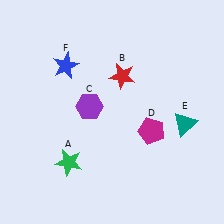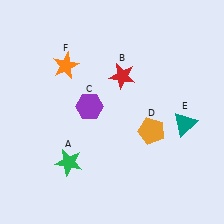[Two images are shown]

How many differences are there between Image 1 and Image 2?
There are 2 differences between the two images.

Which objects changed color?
D changed from magenta to orange. F changed from blue to orange.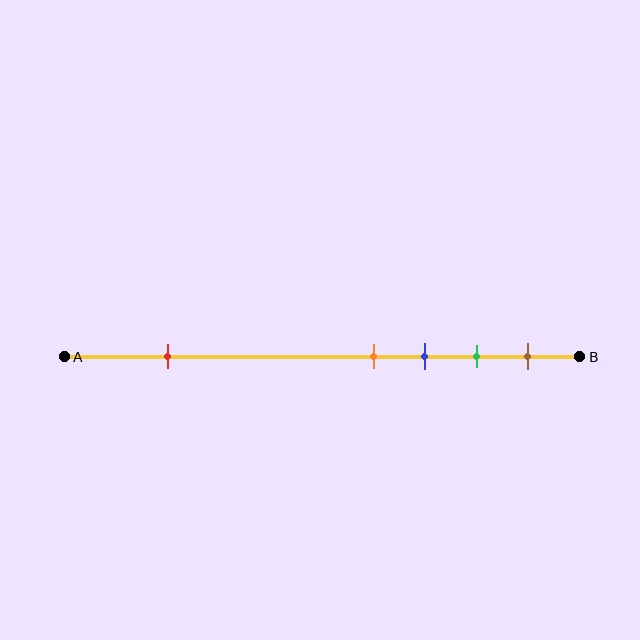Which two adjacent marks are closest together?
The orange and blue marks are the closest adjacent pair.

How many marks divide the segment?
There are 5 marks dividing the segment.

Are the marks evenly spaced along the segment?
No, the marks are not evenly spaced.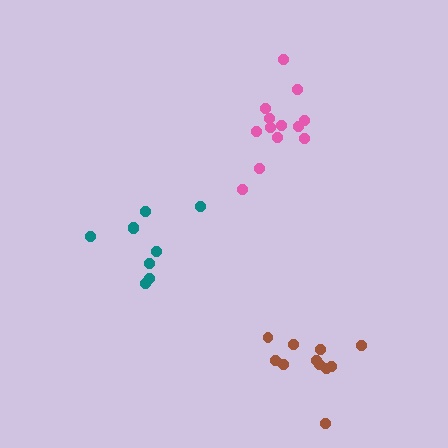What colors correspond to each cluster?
The clusters are colored: teal, pink, brown.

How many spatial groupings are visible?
There are 3 spatial groupings.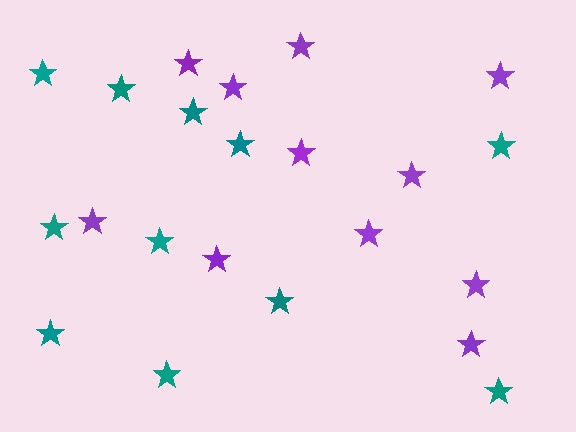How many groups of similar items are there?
There are 2 groups: one group of purple stars (11) and one group of teal stars (11).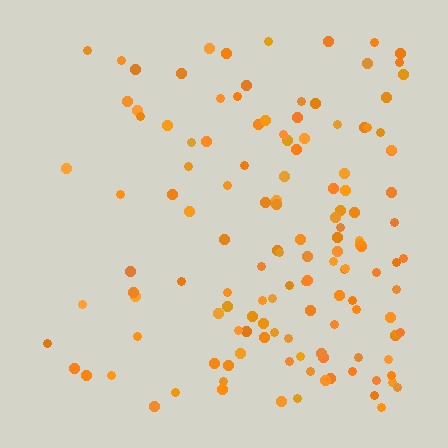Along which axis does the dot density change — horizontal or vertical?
Horizontal.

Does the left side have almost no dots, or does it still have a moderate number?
Still a moderate number, just noticeably fewer than the right.